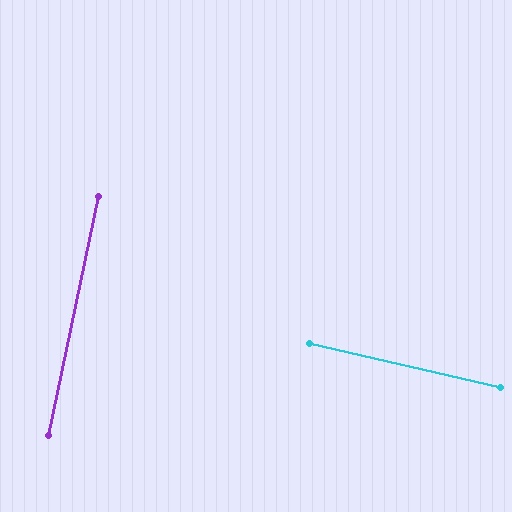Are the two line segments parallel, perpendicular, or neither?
Perpendicular — they meet at approximately 89°.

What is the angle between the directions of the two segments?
Approximately 89 degrees.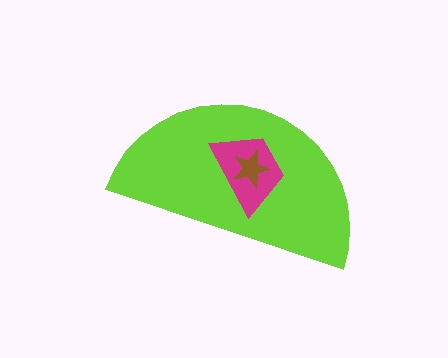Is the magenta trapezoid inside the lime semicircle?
Yes.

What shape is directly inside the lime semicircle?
The magenta trapezoid.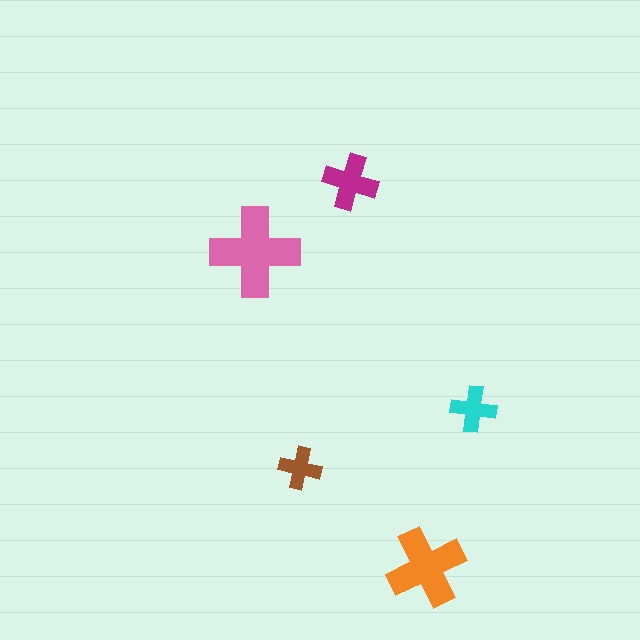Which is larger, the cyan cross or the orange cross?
The orange one.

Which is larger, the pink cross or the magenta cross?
The pink one.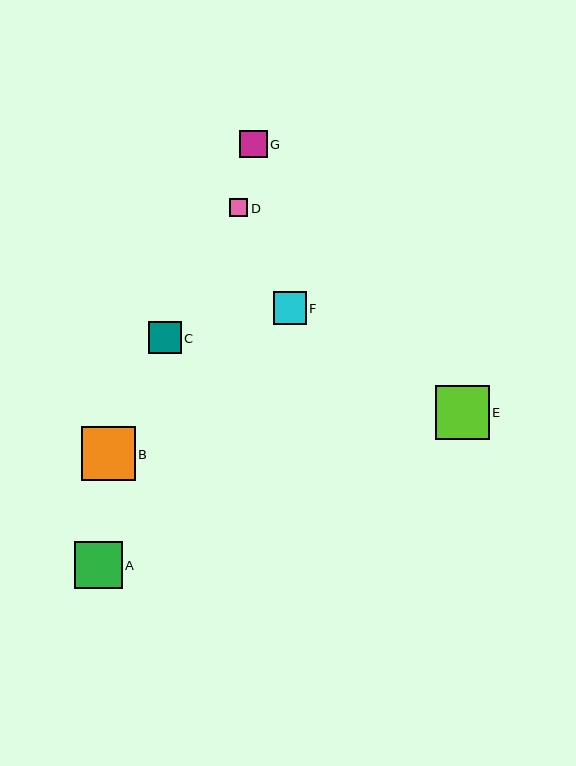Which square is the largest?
Square E is the largest with a size of approximately 54 pixels.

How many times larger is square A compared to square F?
Square A is approximately 1.4 times the size of square F.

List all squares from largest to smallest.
From largest to smallest: E, B, A, F, C, G, D.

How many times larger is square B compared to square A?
Square B is approximately 1.1 times the size of square A.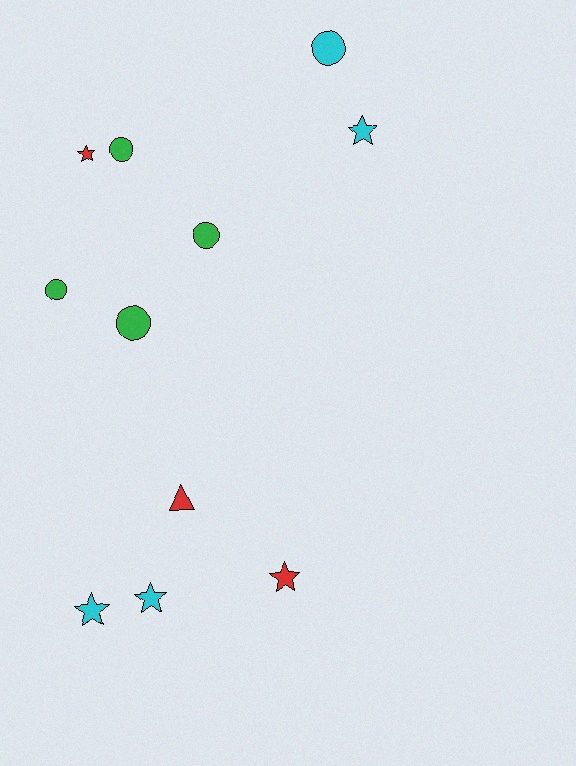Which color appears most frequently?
Green, with 4 objects.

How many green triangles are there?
There are no green triangles.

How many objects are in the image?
There are 11 objects.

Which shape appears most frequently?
Circle, with 5 objects.